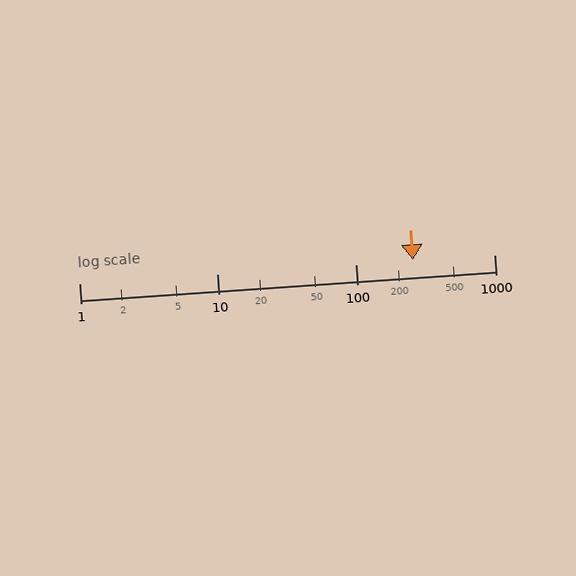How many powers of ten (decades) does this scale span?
The scale spans 3 decades, from 1 to 1000.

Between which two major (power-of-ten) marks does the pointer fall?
The pointer is between 100 and 1000.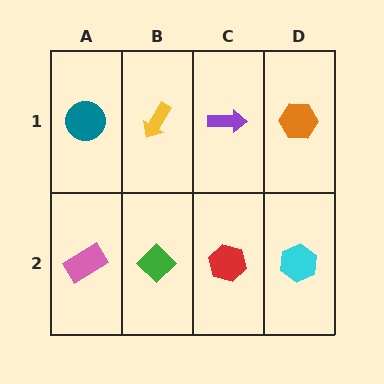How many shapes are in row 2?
4 shapes.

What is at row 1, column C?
A purple arrow.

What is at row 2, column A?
A pink rectangle.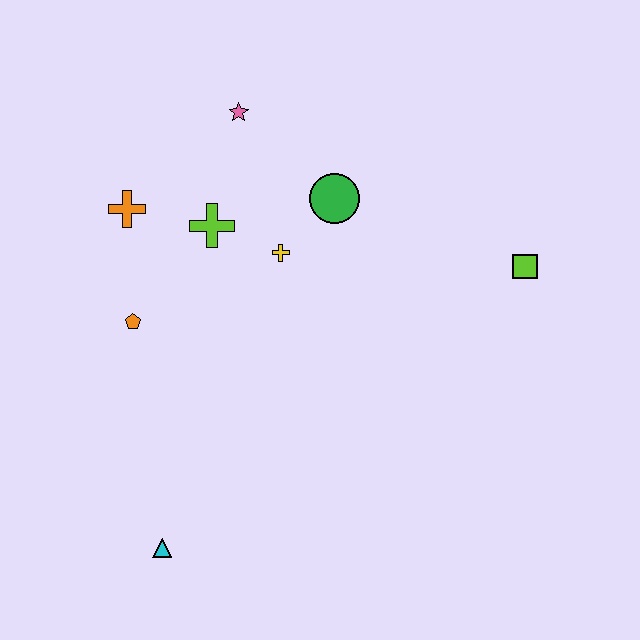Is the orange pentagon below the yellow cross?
Yes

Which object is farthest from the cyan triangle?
The lime square is farthest from the cyan triangle.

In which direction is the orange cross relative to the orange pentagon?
The orange cross is above the orange pentagon.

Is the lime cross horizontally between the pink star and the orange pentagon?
Yes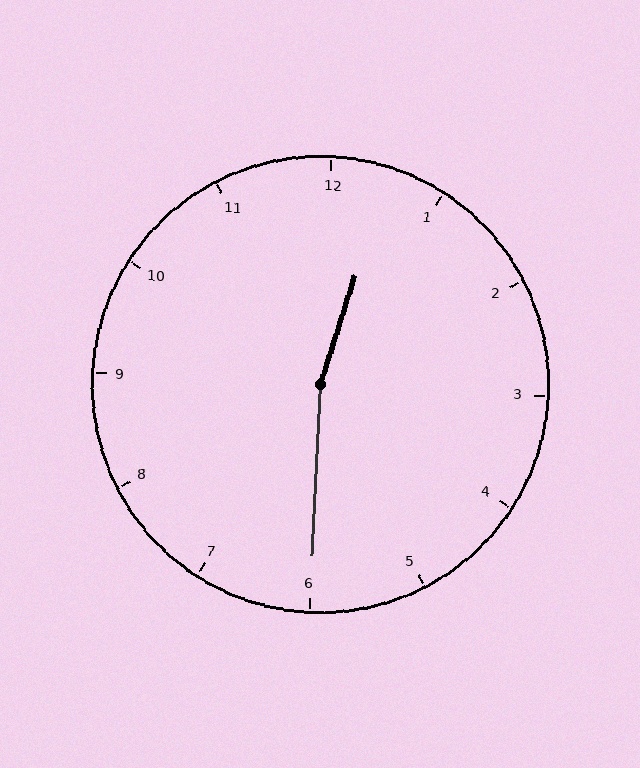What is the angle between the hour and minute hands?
Approximately 165 degrees.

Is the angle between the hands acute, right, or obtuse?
It is obtuse.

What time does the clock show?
12:30.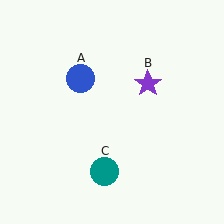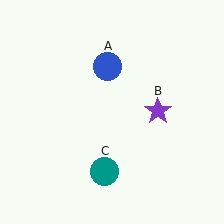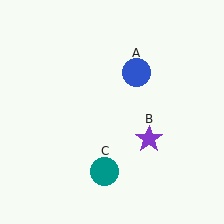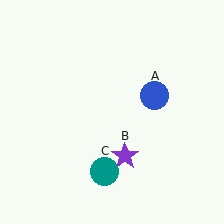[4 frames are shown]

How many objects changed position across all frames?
2 objects changed position: blue circle (object A), purple star (object B).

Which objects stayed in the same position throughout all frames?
Teal circle (object C) remained stationary.